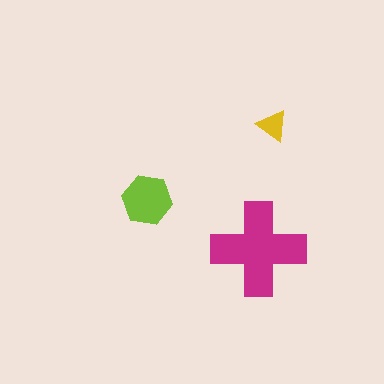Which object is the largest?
The magenta cross.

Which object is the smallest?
The yellow triangle.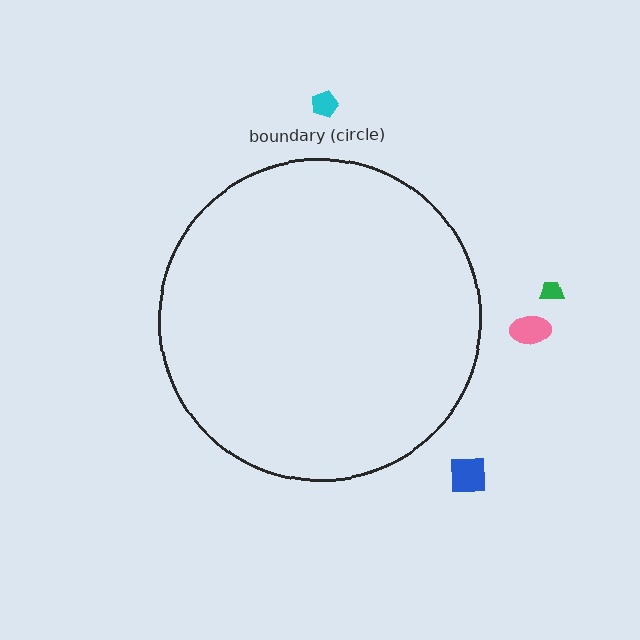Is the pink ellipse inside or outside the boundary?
Outside.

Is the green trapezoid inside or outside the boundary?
Outside.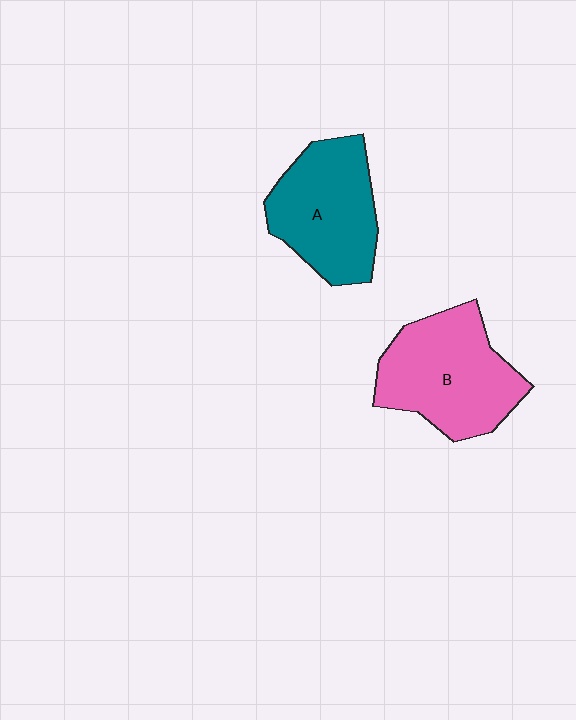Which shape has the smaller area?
Shape A (teal).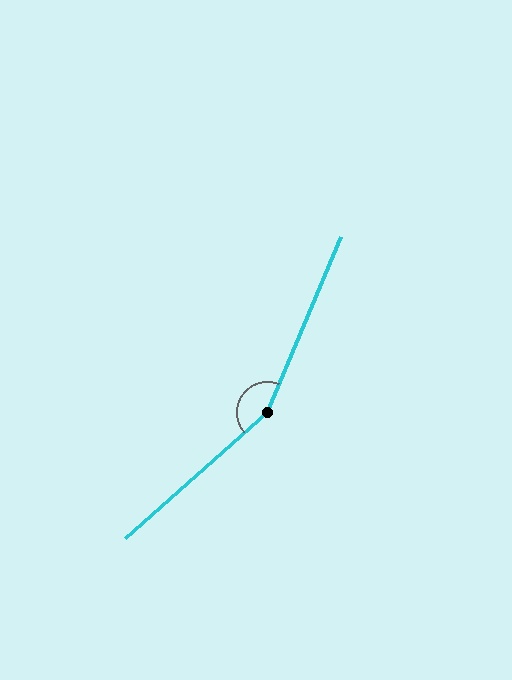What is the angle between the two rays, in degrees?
Approximately 154 degrees.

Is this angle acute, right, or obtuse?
It is obtuse.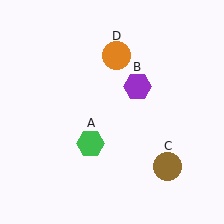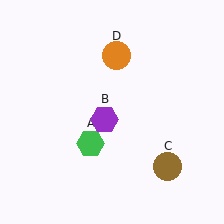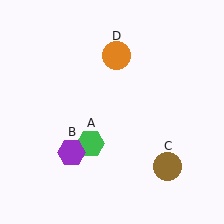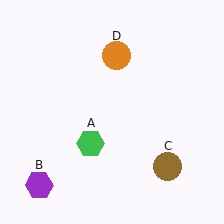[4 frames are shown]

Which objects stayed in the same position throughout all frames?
Green hexagon (object A) and brown circle (object C) and orange circle (object D) remained stationary.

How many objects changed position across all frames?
1 object changed position: purple hexagon (object B).